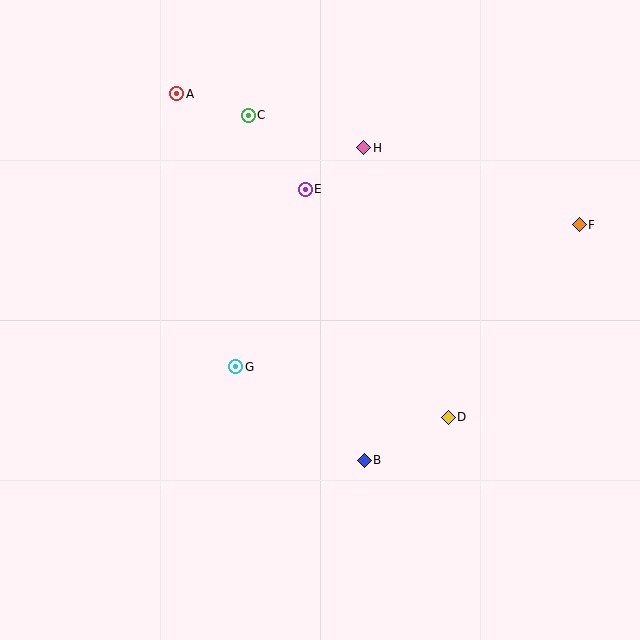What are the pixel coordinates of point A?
Point A is at (177, 94).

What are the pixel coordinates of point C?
Point C is at (248, 115).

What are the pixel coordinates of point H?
Point H is at (364, 148).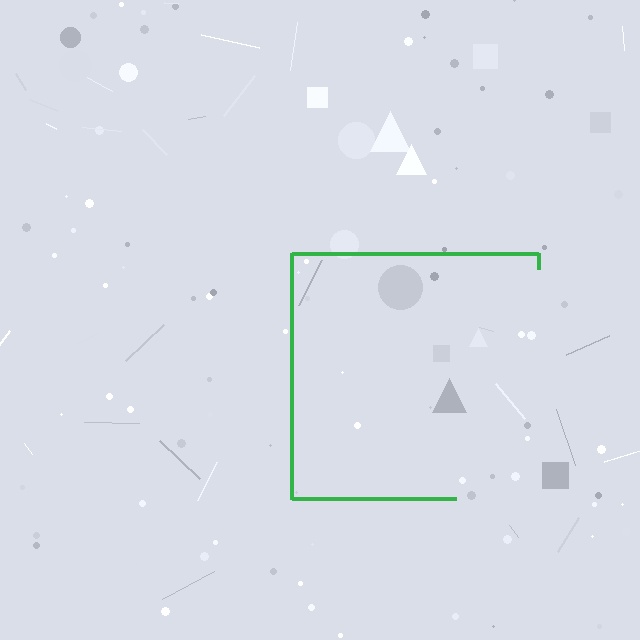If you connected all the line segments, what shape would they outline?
They would outline a square.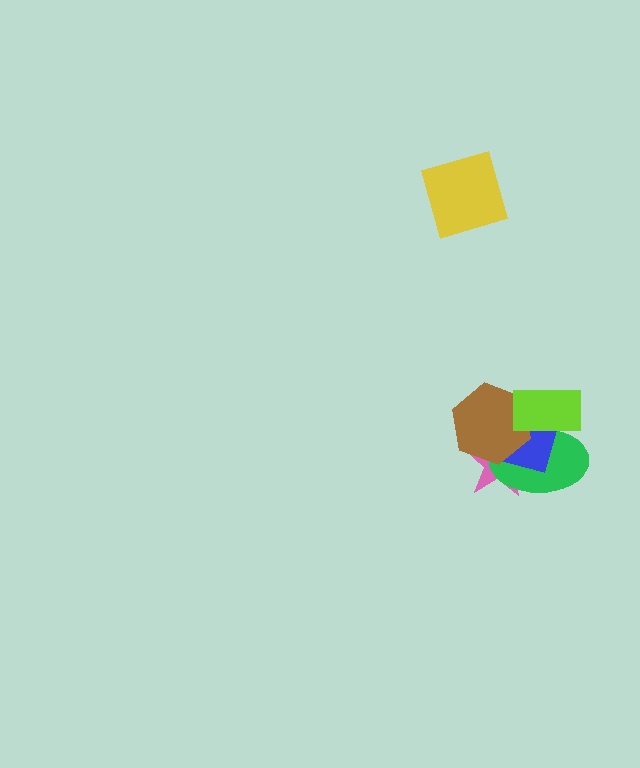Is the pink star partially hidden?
Yes, it is partially covered by another shape.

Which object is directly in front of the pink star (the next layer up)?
The green ellipse is directly in front of the pink star.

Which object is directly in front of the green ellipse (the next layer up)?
The blue diamond is directly in front of the green ellipse.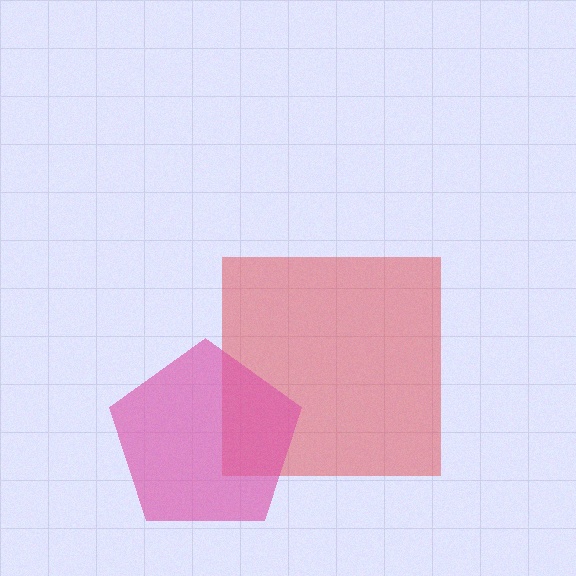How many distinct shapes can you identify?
There are 2 distinct shapes: a red square, a pink pentagon.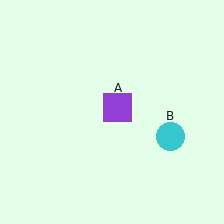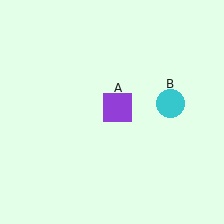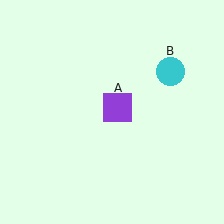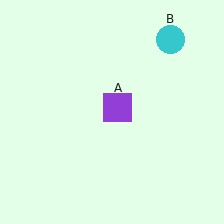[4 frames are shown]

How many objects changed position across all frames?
1 object changed position: cyan circle (object B).